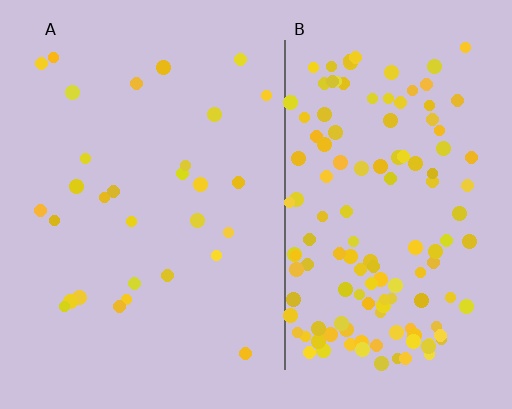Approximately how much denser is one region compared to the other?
Approximately 4.6× — region B over region A.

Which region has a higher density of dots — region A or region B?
B (the right).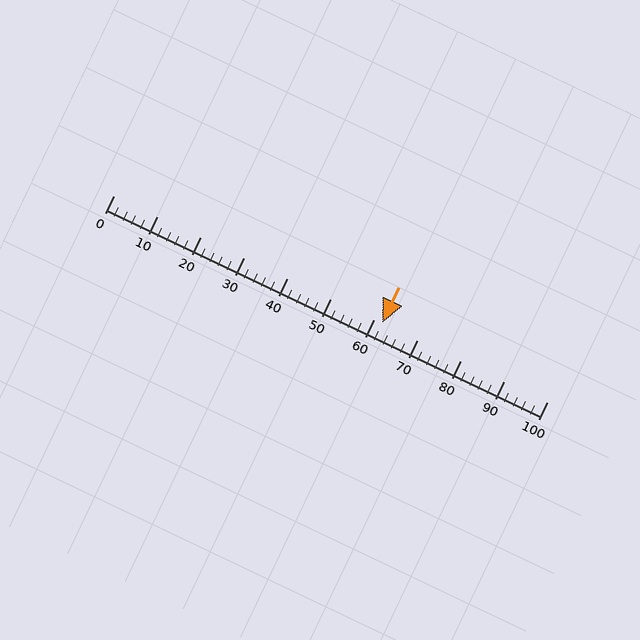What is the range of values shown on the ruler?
The ruler shows values from 0 to 100.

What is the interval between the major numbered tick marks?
The major tick marks are spaced 10 units apart.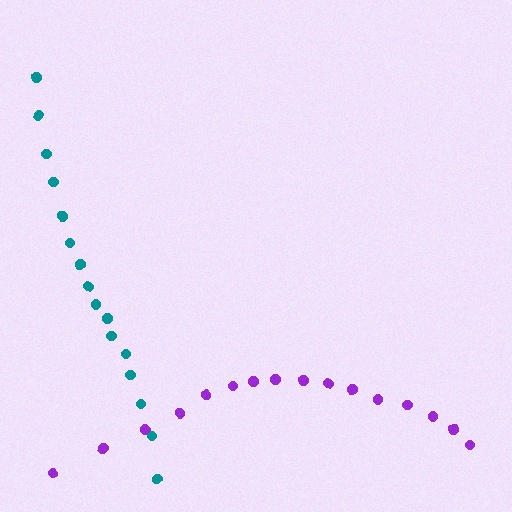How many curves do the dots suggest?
There are 2 distinct paths.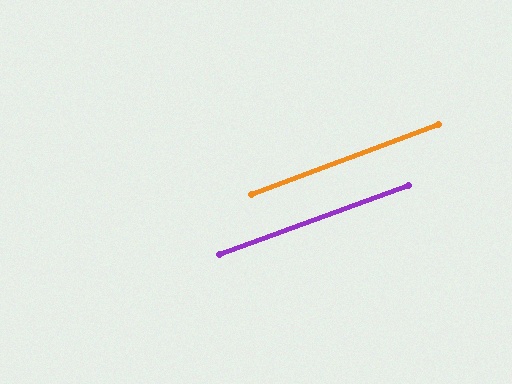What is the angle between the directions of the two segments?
Approximately 0 degrees.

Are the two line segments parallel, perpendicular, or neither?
Parallel — their directions differ by only 0.5°.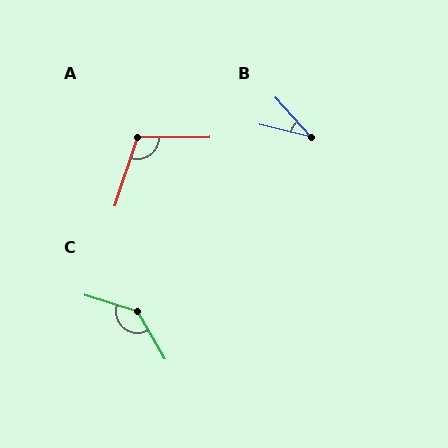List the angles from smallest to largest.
B (35°), A (109°), C (137°).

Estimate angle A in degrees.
Approximately 109 degrees.